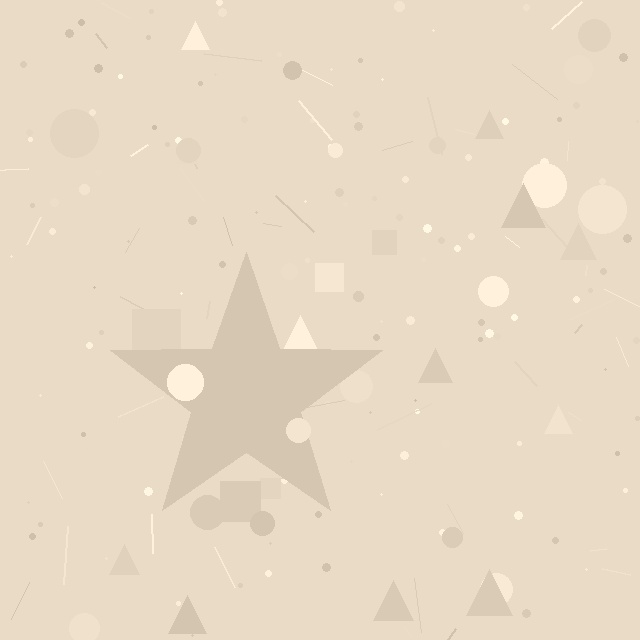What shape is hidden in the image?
A star is hidden in the image.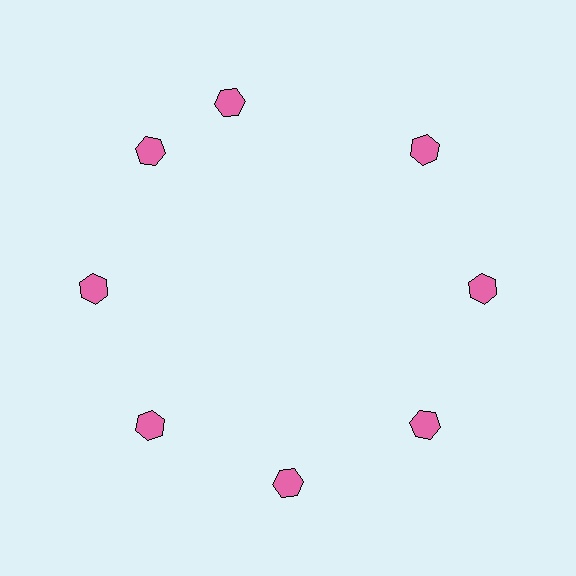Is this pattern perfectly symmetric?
No. The 8 pink hexagons are arranged in a ring, but one element near the 12 o'clock position is rotated out of alignment along the ring, breaking the 8-fold rotational symmetry.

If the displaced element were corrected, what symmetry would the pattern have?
It would have 8-fold rotational symmetry — the pattern would map onto itself every 45 degrees.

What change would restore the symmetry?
The symmetry would be restored by rotating it back into even spacing with its neighbors so that all 8 hexagons sit at equal angles and equal distance from the center.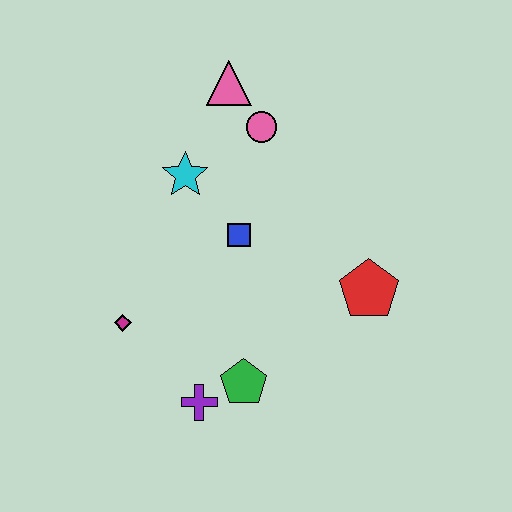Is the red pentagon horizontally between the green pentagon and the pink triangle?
No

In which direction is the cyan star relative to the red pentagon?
The cyan star is to the left of the red pentagon.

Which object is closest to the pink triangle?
The pink circle is closest to the pink triangle.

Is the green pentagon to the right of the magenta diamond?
Yes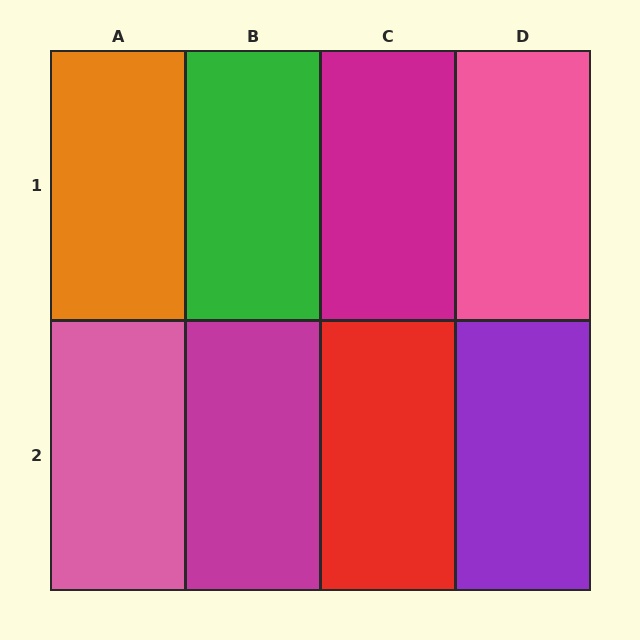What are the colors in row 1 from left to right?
Orange, green, magenta, pink.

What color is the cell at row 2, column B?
Magenta.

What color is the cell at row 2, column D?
Purple.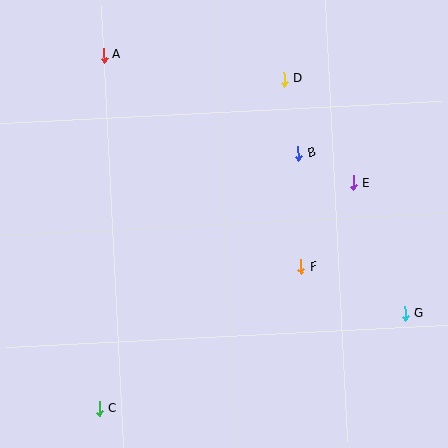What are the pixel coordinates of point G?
Point G is at (405, 314).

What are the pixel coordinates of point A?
Point A is at (103, 55).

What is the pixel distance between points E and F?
The distance between E and F is 98 pixels.